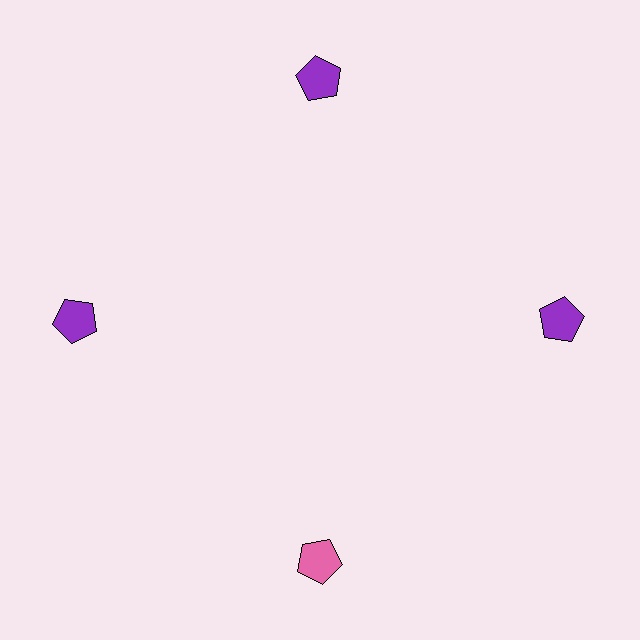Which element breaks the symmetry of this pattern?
The pink pentagon at roughly the 6 o'clock position breaks the symmetry. All other shapes are purple pentagons.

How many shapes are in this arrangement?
There are 4 shapes arranged in a ring pattern.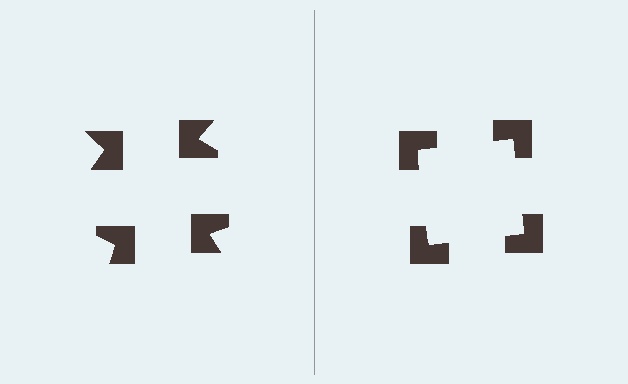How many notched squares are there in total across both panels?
8 — 4 on each side.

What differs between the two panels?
The notched squares are positioned identically on both sides; only the wedge orientations differ. On the right they align to a square; on the left they are misaligned.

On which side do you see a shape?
An illusory square appears on the right side. On the left side the wedge cuts are rotated, so no coherent shape forms.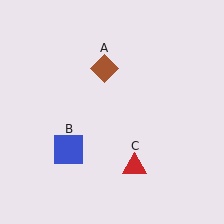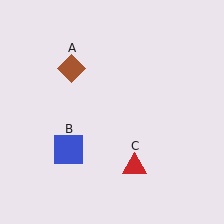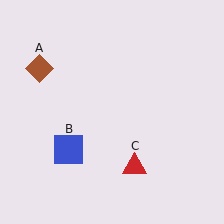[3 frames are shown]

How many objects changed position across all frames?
1 object changed position: brown diamond (object A).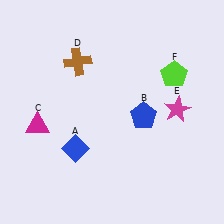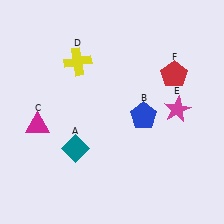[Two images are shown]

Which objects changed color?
A changed from blue to teal. D changed from brown to yellow. F changed from lime to red.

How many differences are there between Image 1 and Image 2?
There are 3 differences between the two images.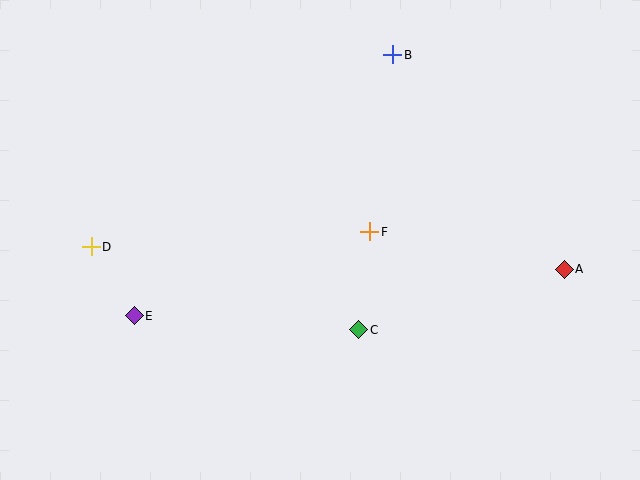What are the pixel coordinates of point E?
Point E is at (134, 316).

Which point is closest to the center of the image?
Point F at (370, 232) is closest to the center.